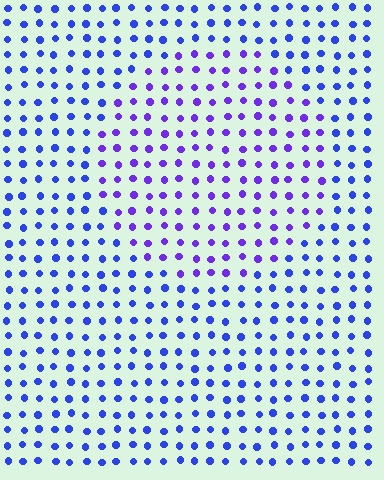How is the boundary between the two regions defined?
The boundary is defined purely by a slight shift in hue (about 30 degrees). Spacing, size, and orientation are identical on both sides.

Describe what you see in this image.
The image is filled with small blue elements in a uniform arrangement. A circle-shaped region is visible where the elements are tinted to a slightly different hue, forming a subtle color boundary.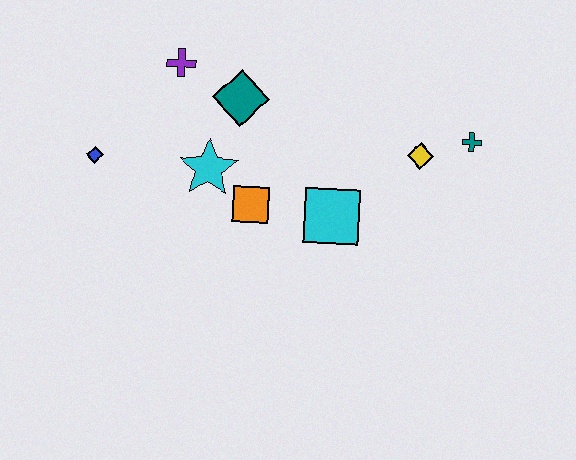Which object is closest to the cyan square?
The orange square is closest to the cyan square.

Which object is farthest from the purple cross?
The teal cross is farthest from the purple cross.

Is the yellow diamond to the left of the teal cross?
Yes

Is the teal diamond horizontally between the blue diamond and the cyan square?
Yes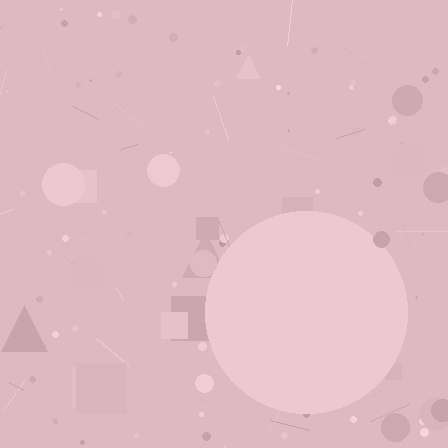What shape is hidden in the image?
A circle is hidden in the image.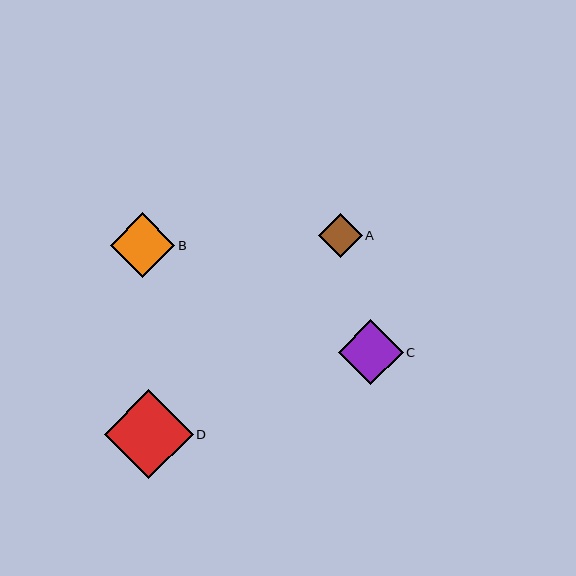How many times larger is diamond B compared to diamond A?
Diamond B is approximately 1.5 times the size of diamond A.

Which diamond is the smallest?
Diamond A is the smallest with a size of approximately 44 pixels.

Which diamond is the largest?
Diamond D is the largest with a size of approximately 89 pixels.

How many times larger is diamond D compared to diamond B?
Diamond D is approximately 1.4 times the size of diamond B.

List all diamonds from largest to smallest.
From largest to smallest: D, C, B, A.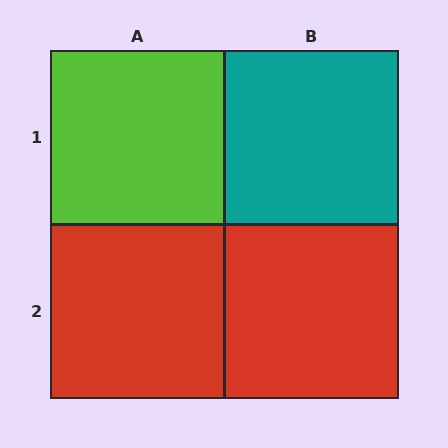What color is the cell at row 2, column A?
Red.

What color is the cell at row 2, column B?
Red.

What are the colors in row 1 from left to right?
Lime, teal.